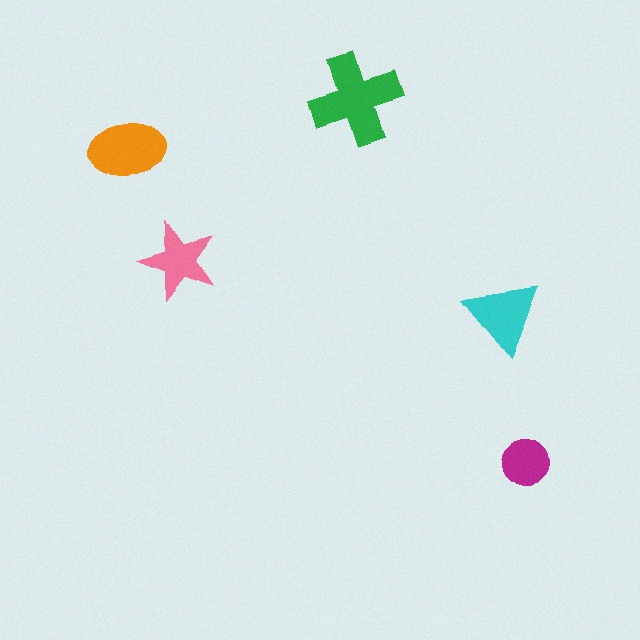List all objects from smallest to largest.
The magenta circle, the pink star, the cyan triangle, the orange ellipse, the green cross.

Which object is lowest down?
The magenta circle is bottommost.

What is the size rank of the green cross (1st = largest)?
1st.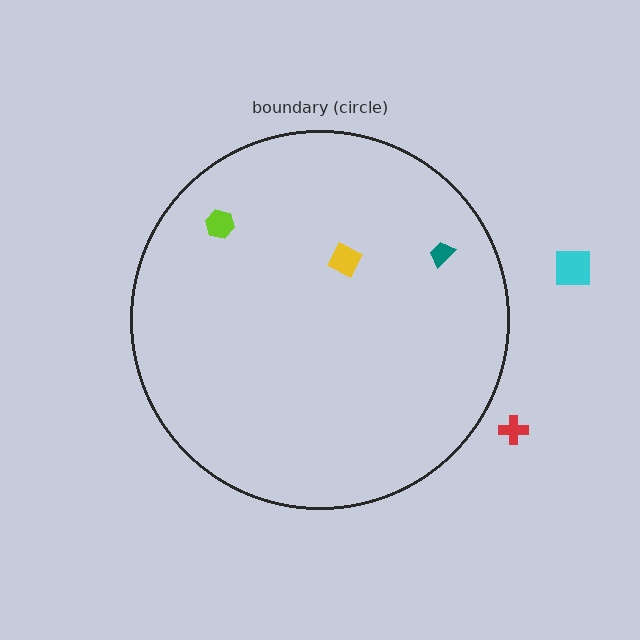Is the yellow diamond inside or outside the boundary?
Inside.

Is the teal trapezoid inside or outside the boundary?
Inside.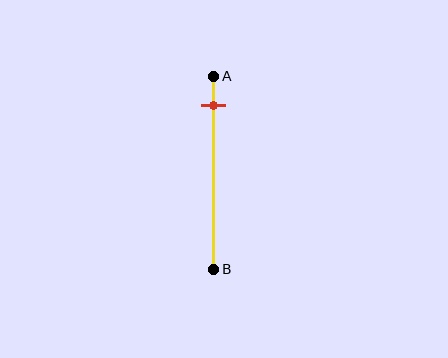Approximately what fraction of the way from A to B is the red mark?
The red mark is approximately 15% of the way from A to B.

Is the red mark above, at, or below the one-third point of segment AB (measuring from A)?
The red mark is above the one-third point of segment AB.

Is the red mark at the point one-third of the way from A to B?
No, the mark is at about 15% from A, not at the 33% one-third point.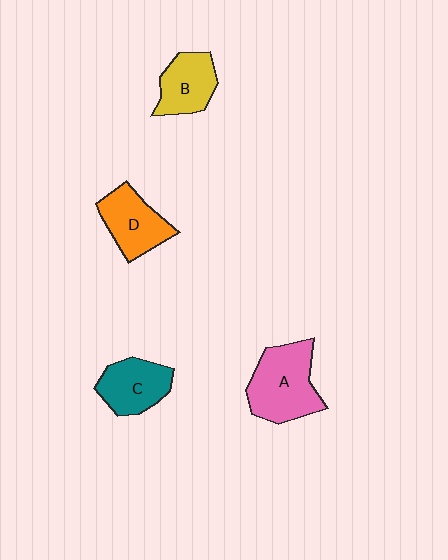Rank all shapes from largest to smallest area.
From largest to smallest: A (pink), D (orange), C (teal), B (yellow).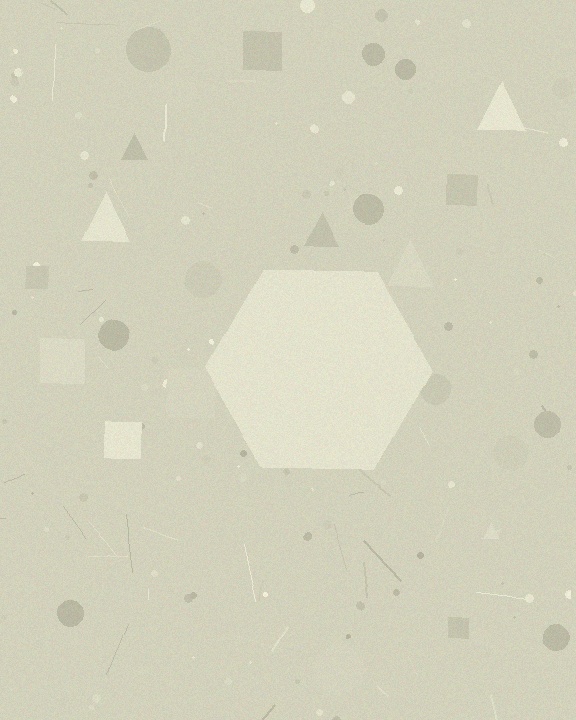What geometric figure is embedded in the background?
A hexagon is embedded in the background.